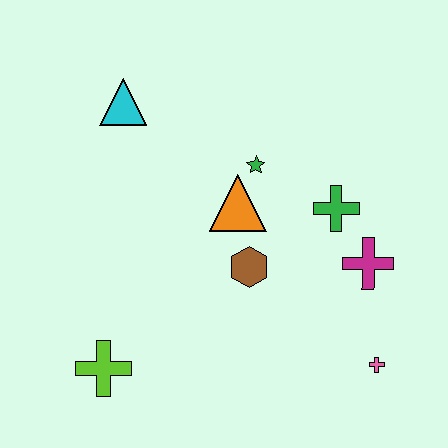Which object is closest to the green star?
The orange triangle is closest to the green star.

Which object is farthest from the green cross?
The lime cross is farthest from the green cross.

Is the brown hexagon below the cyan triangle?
Yes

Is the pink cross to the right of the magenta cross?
Yes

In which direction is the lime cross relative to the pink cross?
The lime cross is to the left of the pink cross.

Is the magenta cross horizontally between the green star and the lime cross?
No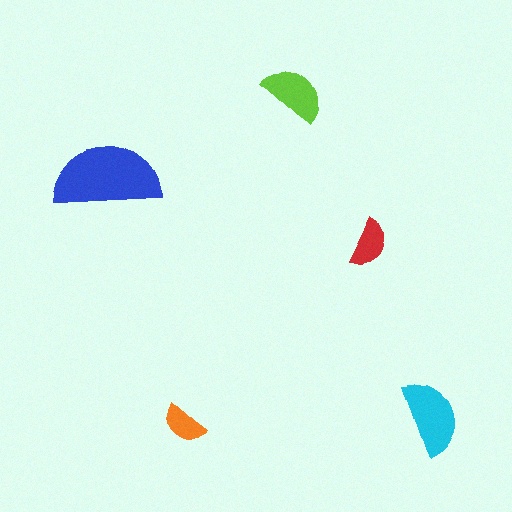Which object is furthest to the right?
The cyan semicircle is rightmost.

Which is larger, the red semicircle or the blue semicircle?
The blue one.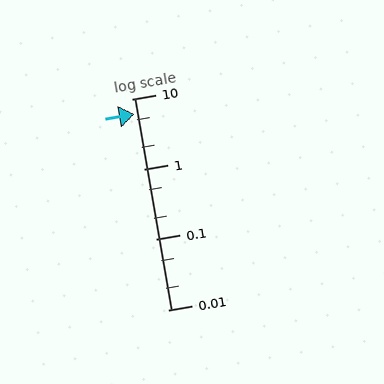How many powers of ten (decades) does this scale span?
The scale spans 3 decades, from 0.01 to 10.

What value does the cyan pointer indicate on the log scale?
The pointer indicates approximately 6.1.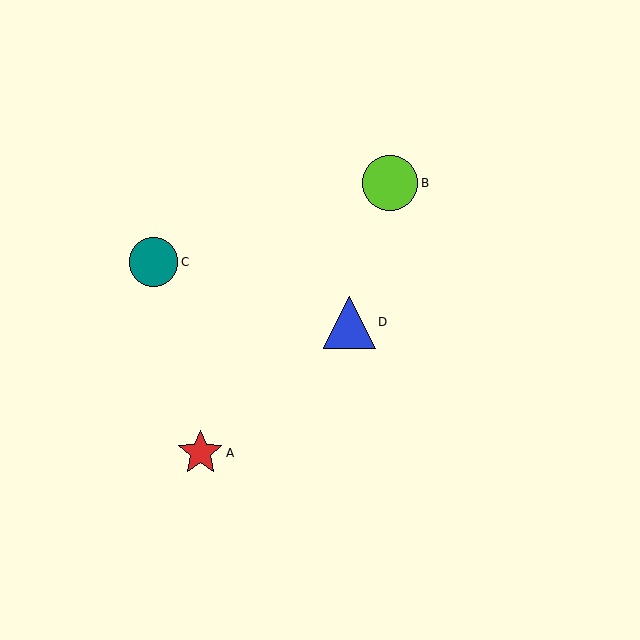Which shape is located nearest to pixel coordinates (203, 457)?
The red star (labeled A) at (200, 453) is nearest to that location.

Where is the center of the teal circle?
The center of the teal circle is at (154, 262).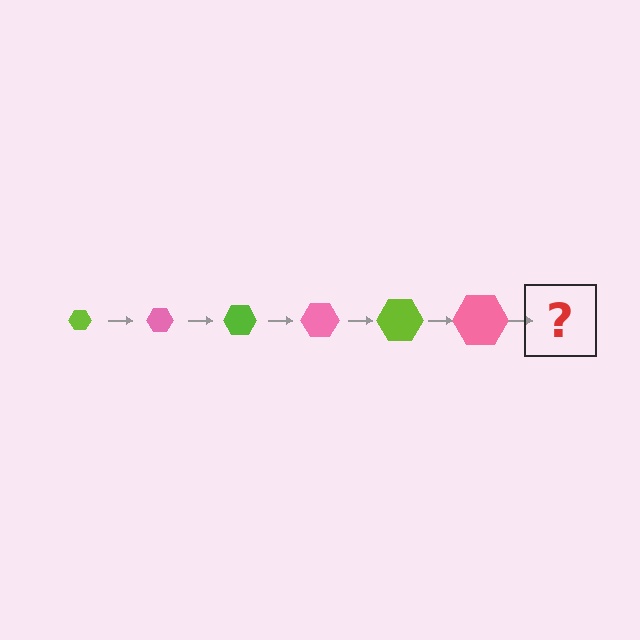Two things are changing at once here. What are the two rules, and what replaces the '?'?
The two rules are that the hexagon grows larger each step and the color cycles through lime and pink. The '?' should be a lime hexagon, larger than the previous one.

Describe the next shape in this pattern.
It should be a lime hexagon, larger than the previous one.